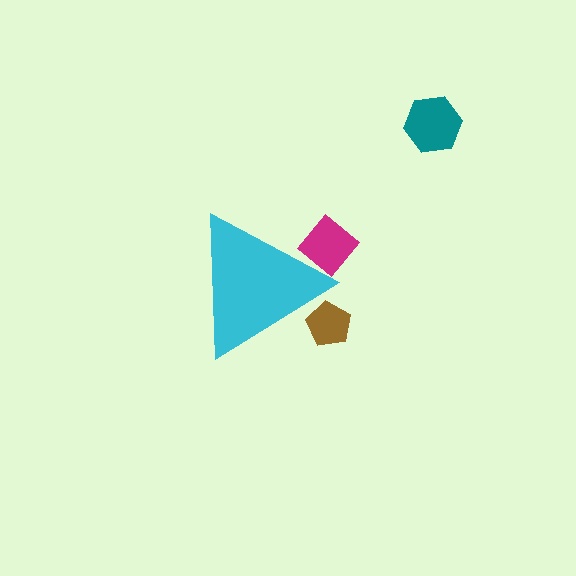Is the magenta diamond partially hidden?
Yes, the magenta diamond is partially hidden behind the cyan triangle.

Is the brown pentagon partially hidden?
Yes, the brown pentagon is partially hidden behind the cyan triangle.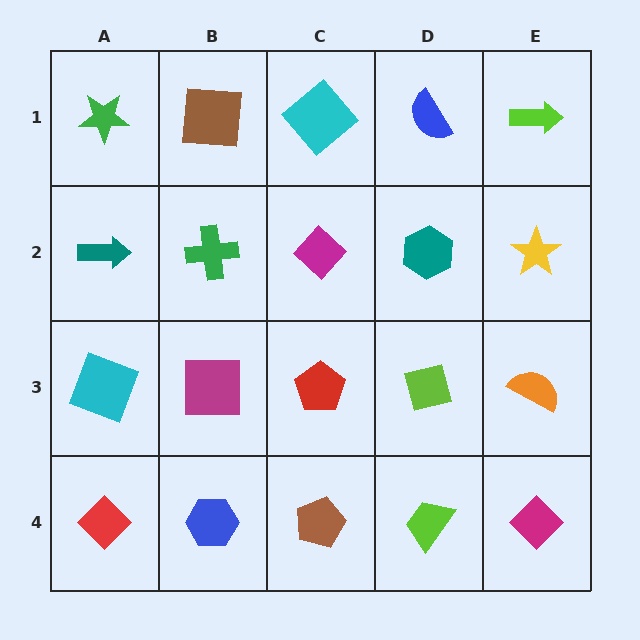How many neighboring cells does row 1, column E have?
2.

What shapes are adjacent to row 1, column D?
A teal hexagon (row 2, column D), a cyan diamond (row 1, column C), a lime arrow (row 1, column E).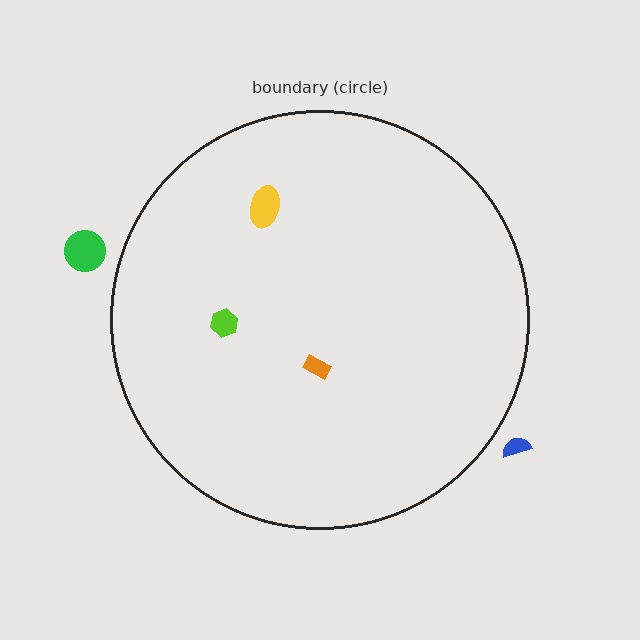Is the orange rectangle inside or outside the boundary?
Inside.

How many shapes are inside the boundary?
3 inside, 2 outside.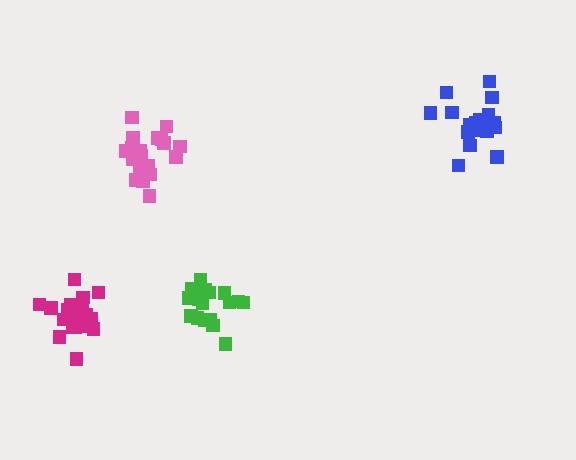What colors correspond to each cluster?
The clusters are colored: magenta, blue, green, pink.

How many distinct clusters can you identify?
There are 4 distinct clusters.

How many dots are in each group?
Group 1: 19 dots, Group 2: 19 dots, Group 3: 17 dots, Group 4: 20 dots (75 total).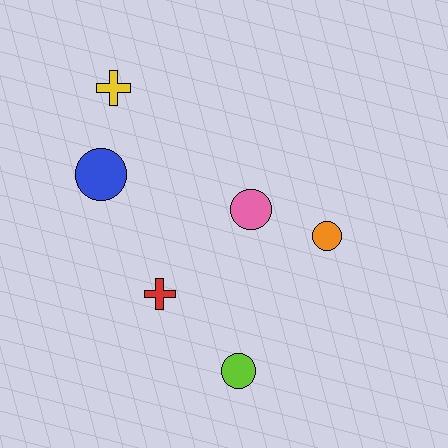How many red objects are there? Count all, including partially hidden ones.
There is 1 red object.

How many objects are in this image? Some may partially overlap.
There are 6 objects.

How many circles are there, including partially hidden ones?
There are 4 circles.